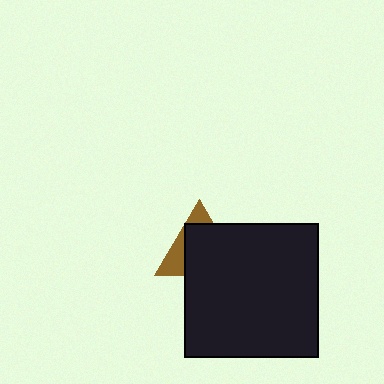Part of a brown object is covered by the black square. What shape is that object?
It is a triangle.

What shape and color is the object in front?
The object in front is a black square.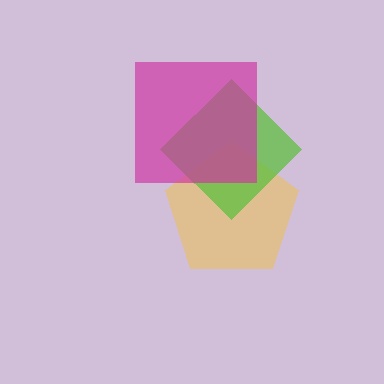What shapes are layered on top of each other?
The layered shapes are: a yellow pentagon, a lime diamond, a magenta square.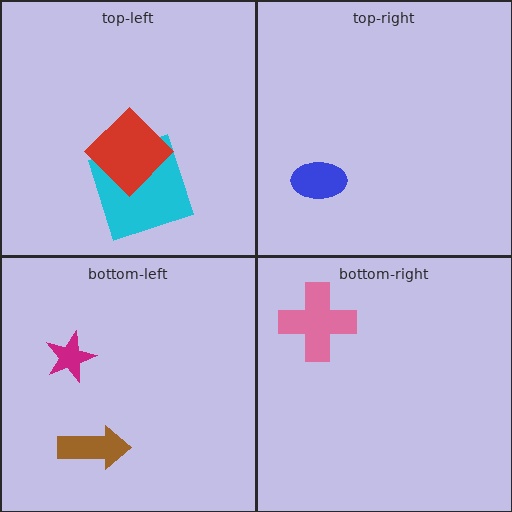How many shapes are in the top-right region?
1.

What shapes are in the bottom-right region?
The pink cross.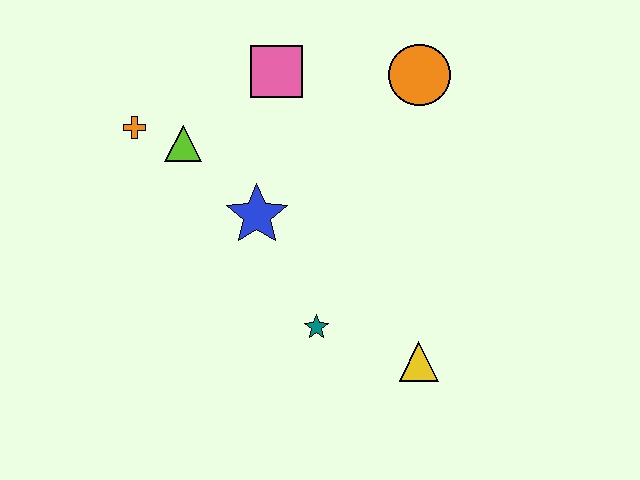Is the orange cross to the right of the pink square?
No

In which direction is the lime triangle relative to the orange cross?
The lime triangle is to the right of the orange cross.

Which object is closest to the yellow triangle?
The teal star is closest to the yellow triangle.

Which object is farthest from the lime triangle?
The yellow triangle is farthest from the lime triangle.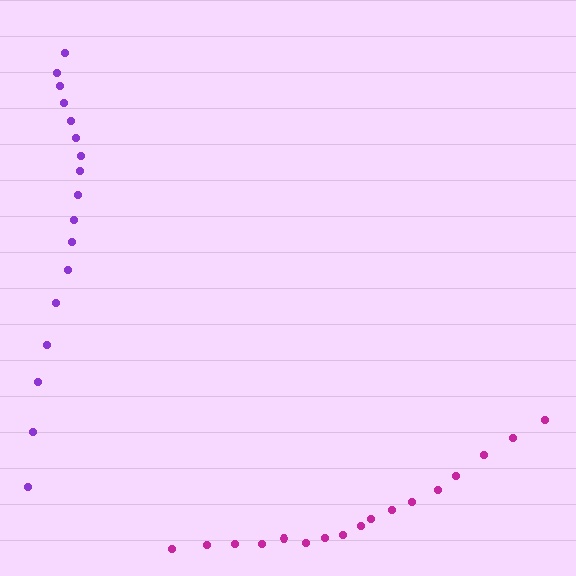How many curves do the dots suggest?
There are 2 distinct paths.